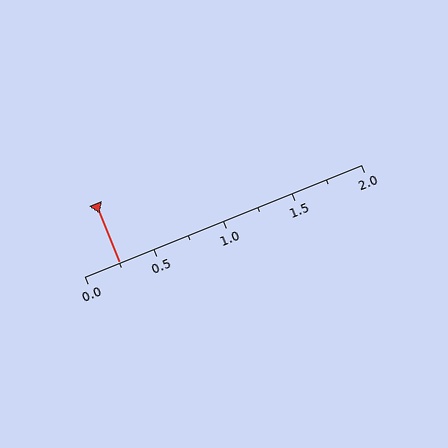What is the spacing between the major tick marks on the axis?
The major ticks are spaced 0.5 apart.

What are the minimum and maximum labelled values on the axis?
The axis runs from 0.0 to 2.0.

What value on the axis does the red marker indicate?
The marker indicates approximately 0.25.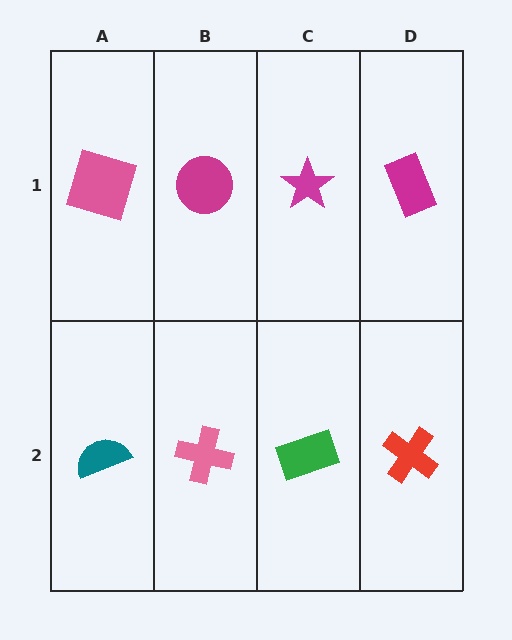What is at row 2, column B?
A pink cross.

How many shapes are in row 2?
4 shapes.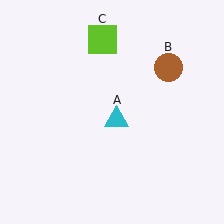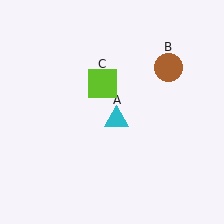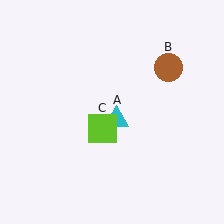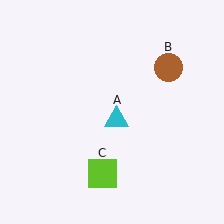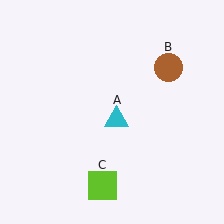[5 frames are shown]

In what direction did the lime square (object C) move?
The lime square (object C) moved down.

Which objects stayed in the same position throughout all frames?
Cyan triangle (object A) and brown circle (object B) remained stationary.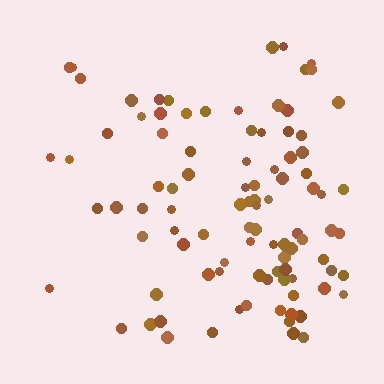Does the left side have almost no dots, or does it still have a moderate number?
Still a moderate number, just noticeably fewer than the right.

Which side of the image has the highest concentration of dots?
The right.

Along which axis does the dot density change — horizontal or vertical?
Horizontal.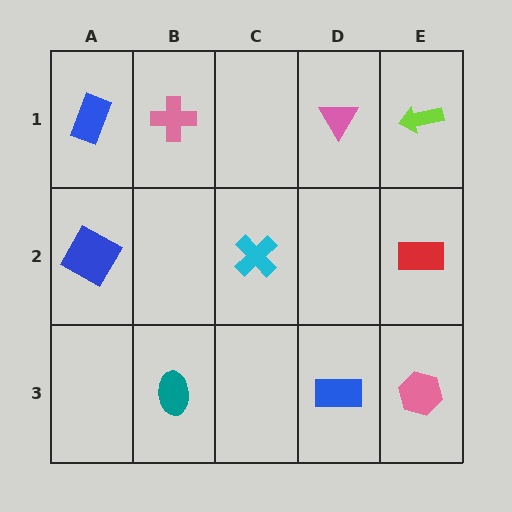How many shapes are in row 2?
3 shapes.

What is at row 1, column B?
A pink cross.